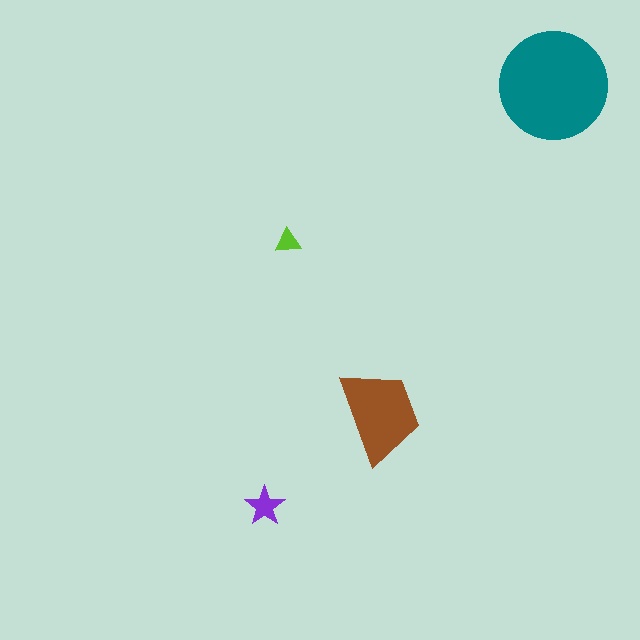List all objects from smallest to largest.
The lime triangle, the purple star, the brown trapezoid, the teal circle.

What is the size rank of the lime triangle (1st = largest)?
4th.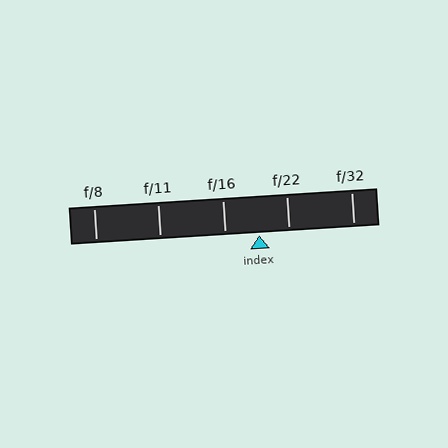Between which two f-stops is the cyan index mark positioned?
The index mark is between f/16 and f/22.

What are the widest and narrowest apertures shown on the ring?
The widest aperture shown is f/8 and the narrowest is f/32.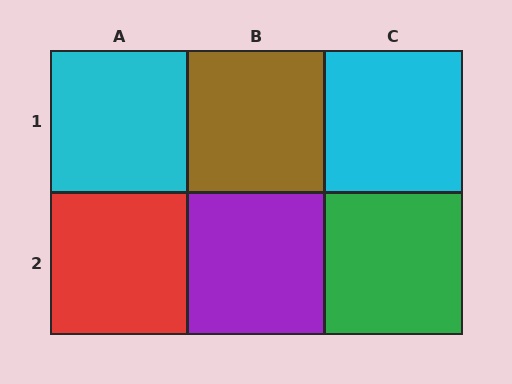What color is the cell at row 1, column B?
Brown.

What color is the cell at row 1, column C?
Cyan.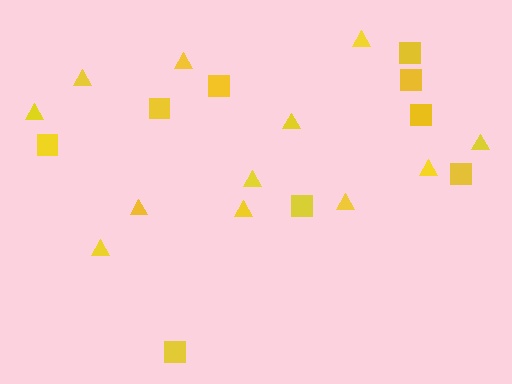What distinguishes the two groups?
There are 2 groups: one group of squares (9) and one group of triangles (12).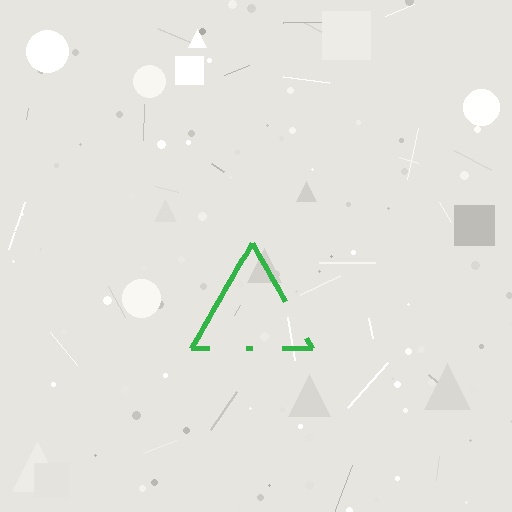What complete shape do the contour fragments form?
The contour fragments form a triangle.